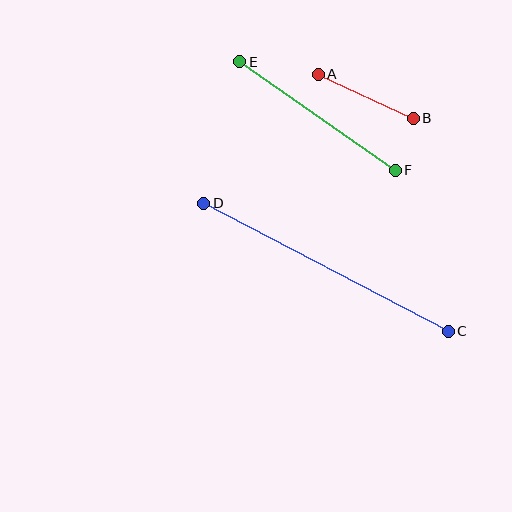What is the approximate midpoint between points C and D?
The midpoint is at approximately (326, 267) pixels.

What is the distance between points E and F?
The distance is approximately 189 pixels.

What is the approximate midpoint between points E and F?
The midpoint is at approximately (317, 116) pixels.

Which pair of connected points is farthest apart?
Points C and D are farthest apart.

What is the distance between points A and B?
The distance is approximately 105 pixels.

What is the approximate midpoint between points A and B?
The midpoint is at approximately (366, 96) pixels.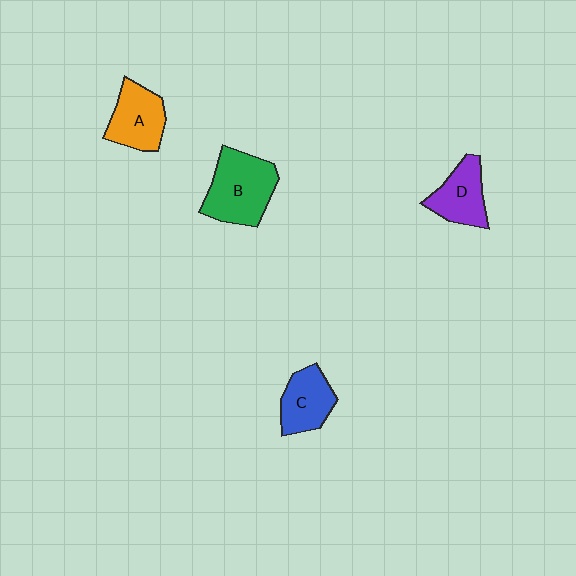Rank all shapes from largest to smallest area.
From largest to smallest: B (green), A (orange), D (purple), C (blue).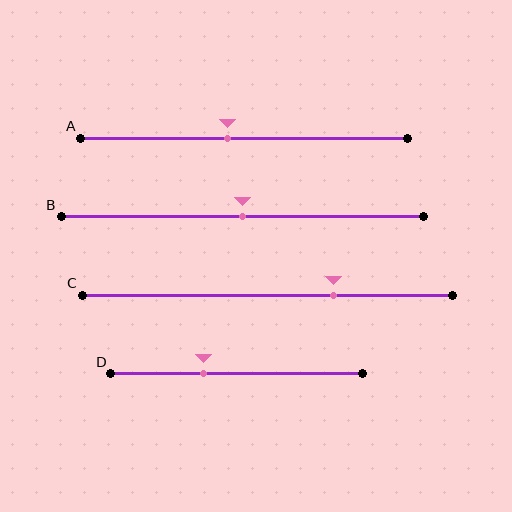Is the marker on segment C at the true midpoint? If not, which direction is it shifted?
No, the marker on segment C is shifted to the right by about 18% of the segment length.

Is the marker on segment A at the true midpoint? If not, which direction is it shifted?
No, the marker on segment A is shifted to the left by about 5% of the segment length.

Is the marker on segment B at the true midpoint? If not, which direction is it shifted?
Yes, the marker on segment B is at the true midpoint.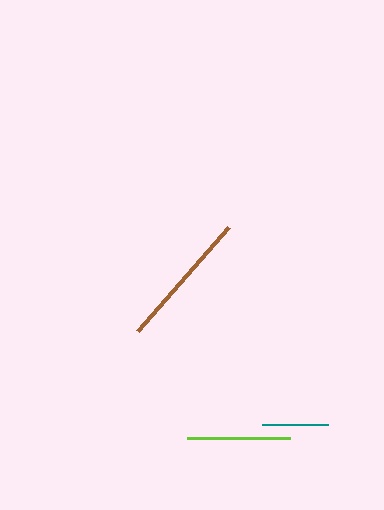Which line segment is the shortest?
The teal line is the shortest at approximately 66 pixels.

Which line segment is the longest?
The brown line is the longest at approximately 138 pixels.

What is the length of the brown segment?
The brown segment is approximately 138 pixels long.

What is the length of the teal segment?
The teal segment is approximately 66 pixels long.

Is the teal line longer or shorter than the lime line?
The lime line is longer than the teal line.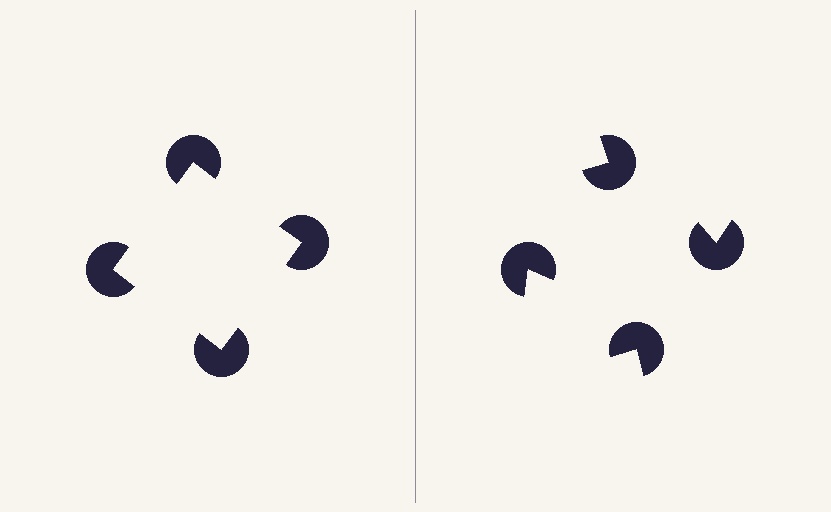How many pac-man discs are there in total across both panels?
8 — 4 on each side.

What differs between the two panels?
The pac-man discs are positioned identically on both sides; only the wedge orientations differ. On the left they align to a square; on the right they are misaligned.